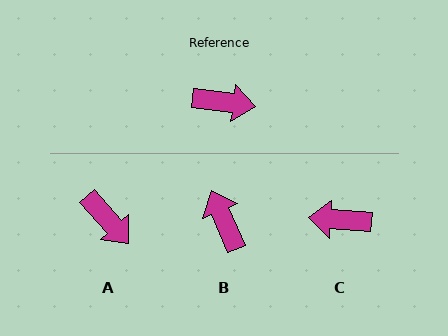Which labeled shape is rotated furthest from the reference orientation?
C, about 176 degrees away.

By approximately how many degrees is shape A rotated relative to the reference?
Approximately 41 degrees clockwise.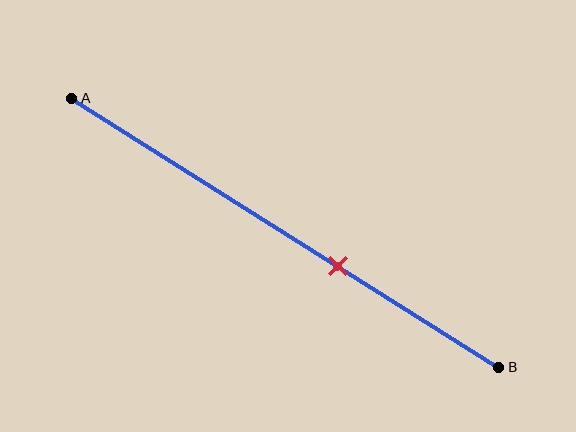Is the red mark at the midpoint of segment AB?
No, the mark is at about 60% from A, not at the 50% midpoint.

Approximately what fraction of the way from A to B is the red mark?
The red mark is approximately 60% of the way from A to B.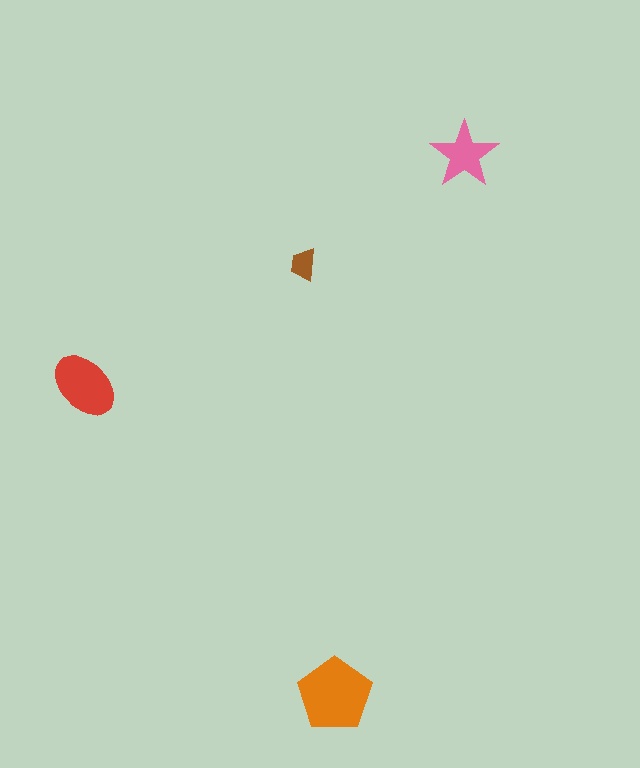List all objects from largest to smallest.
The orange pentagon, the red ellipse, the pink star, the brown trapezoid.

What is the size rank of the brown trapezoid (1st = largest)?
4th.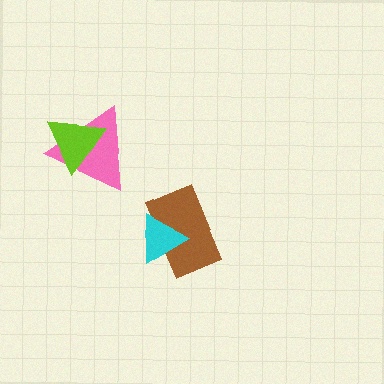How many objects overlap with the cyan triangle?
1 object overlaps with the cyan triangle.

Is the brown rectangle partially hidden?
Yes, it is partially covered by another shape.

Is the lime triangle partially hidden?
No, no other shape covers it.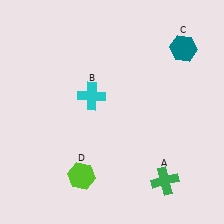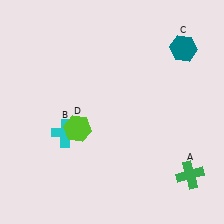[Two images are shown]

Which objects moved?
The objects that moved are: the green cross (A), the cyan cross (B), the lime hexagon (D).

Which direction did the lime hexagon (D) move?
The lime hexagon (D) moved up.